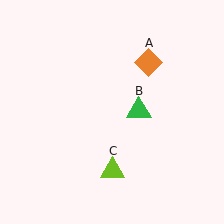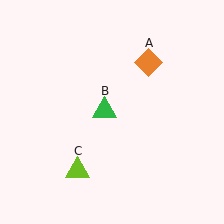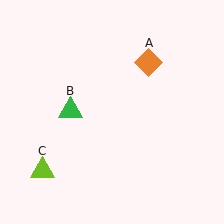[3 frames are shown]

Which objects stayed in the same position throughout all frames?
Orange diamond (object A) remained stationary.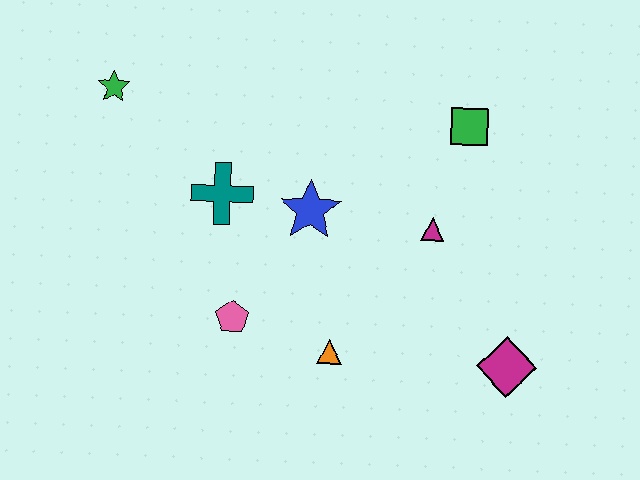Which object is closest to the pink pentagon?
The orange triangle is closest to the pink pentagon.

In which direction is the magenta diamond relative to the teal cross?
The magenta diamond is to the right of the teal cross.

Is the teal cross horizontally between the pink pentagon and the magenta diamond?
No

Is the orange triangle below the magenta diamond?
No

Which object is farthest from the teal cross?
The magenta diamond is farthest from the teal cross.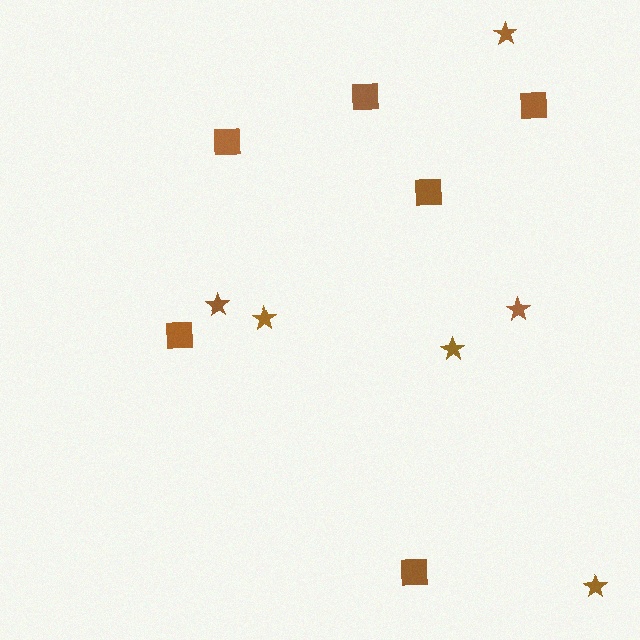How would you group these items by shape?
There are 2 groups: one group of squares (6) and one group of stars (6).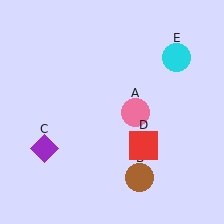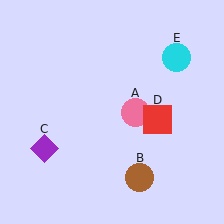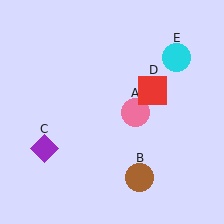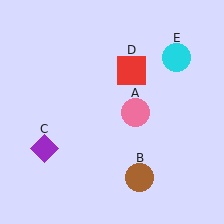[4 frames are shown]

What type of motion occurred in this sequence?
The red square (object D) rotated counterclockwise around the center of the scene.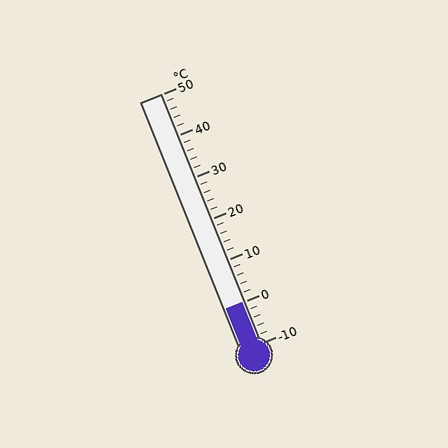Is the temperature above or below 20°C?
The temperature is below 20°C.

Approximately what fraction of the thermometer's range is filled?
The thermometer is filled to approximately 15% of its range.